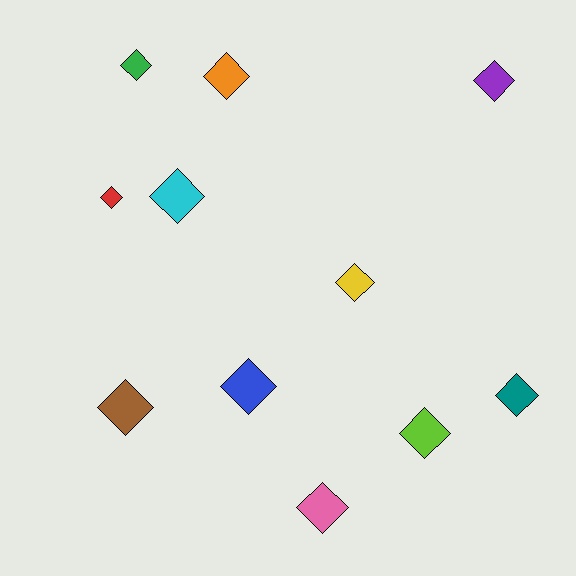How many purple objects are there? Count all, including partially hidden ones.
There is 1 purple object.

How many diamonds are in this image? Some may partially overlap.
There are 11 diamonds.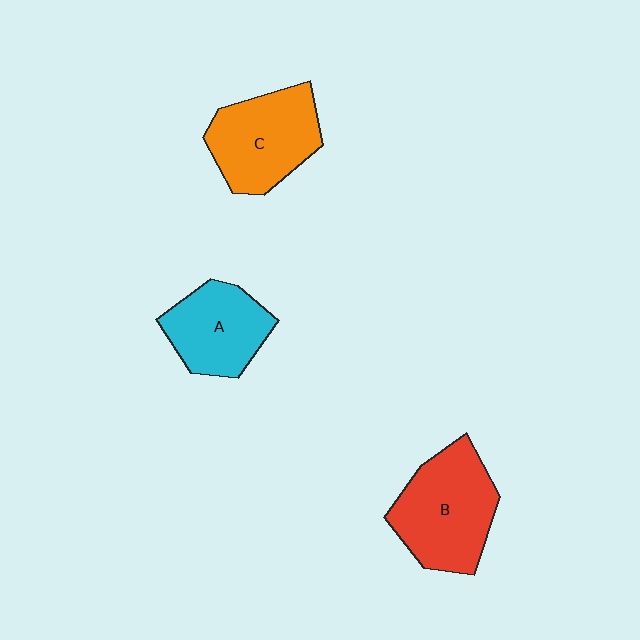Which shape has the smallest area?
Shape A (cyan).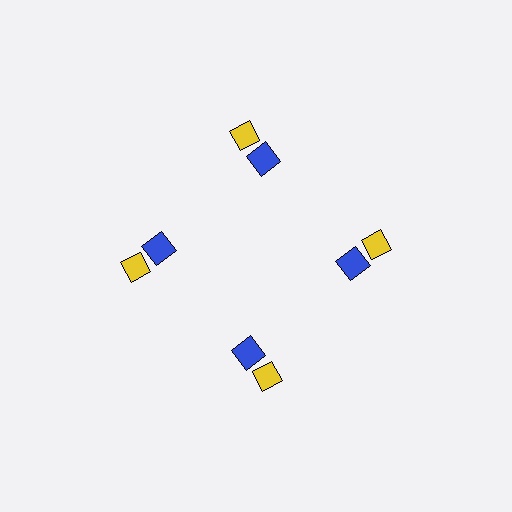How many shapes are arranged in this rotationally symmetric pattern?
There are 8 shapes, arranged in 4 groups of 2.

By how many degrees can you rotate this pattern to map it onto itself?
The pattern maps onto itself every 90 degrees of rotation.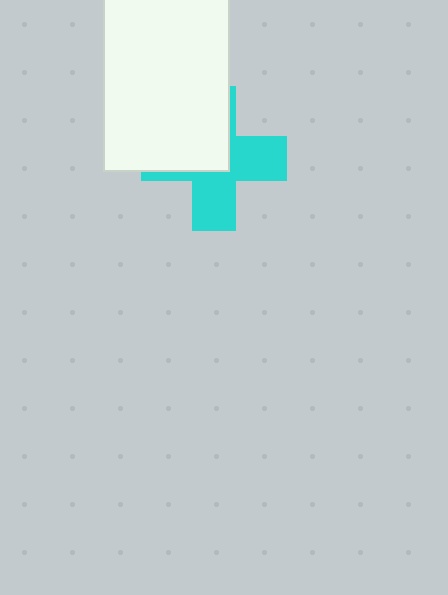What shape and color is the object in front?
The object in front is a white rectangle.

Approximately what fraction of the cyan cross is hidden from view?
Roughly 46% of the cyan cross is hidden behind the white rectangle.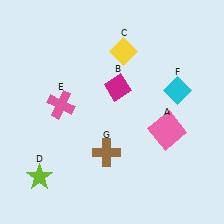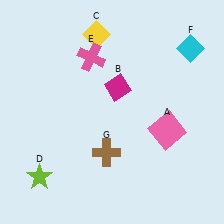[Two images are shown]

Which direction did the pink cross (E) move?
The pink cross (E) moved up.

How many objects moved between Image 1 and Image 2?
3 objects moved between the two images.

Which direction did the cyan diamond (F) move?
The cyan diamond (F) moved up.